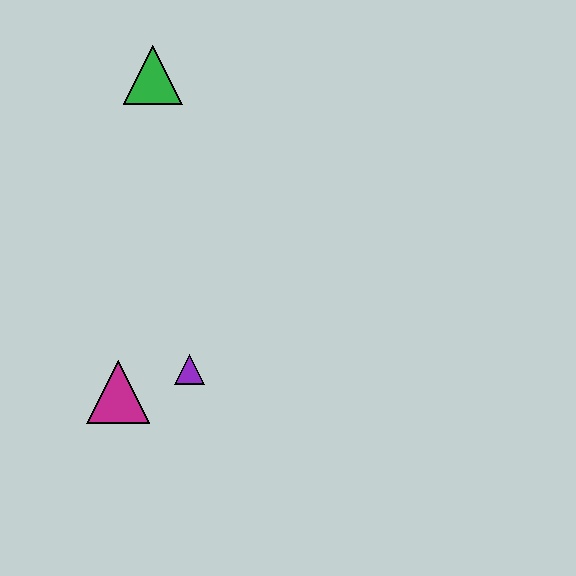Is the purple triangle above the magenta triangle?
Yes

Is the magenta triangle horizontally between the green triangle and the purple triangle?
No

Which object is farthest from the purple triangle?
The green triangle is farthest from the purple triangle.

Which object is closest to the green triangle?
The purple triangle is closest to the green triangle.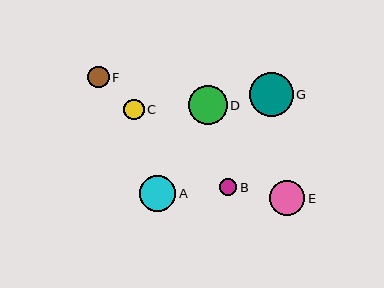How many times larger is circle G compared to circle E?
Circle G is approximately 1.3 times the size of circle E.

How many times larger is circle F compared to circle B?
Circle F is approximately 1.3 times the size of circle B.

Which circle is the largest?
Circle G is the largest with a size of approximately 44 pixels.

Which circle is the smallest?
Circle B is the smallest with a size of approximately 17 pixels.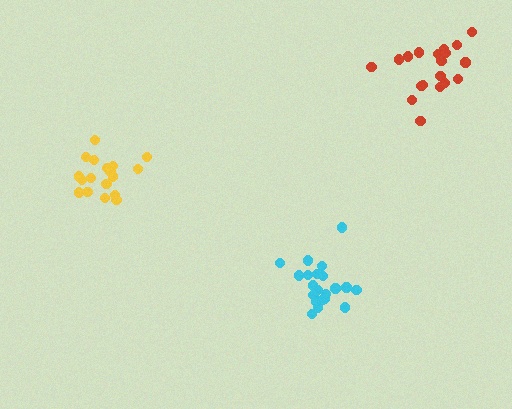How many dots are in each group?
Group 1: 18 dots, Group 2: 21 dots, Group 3: 21 dots (60 total).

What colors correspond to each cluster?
The clusters are colored: yellow, cyan, red.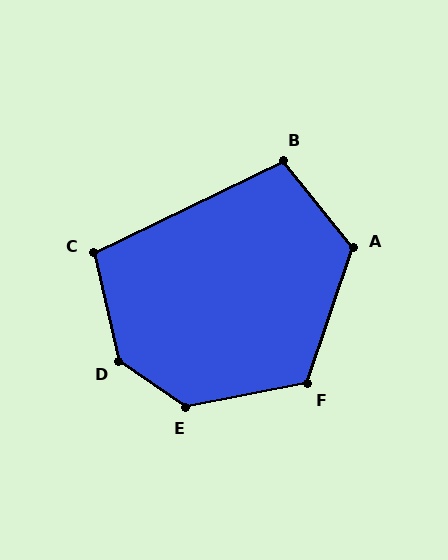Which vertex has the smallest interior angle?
C, at approximately 103 degrees.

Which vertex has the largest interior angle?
D, at approximately 137 degrees.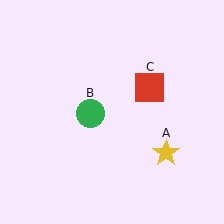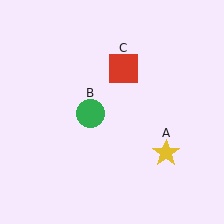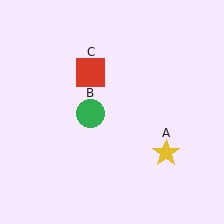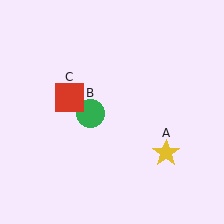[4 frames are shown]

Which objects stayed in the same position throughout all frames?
Yellow star (object A) and green circle (object B) remained stationary.